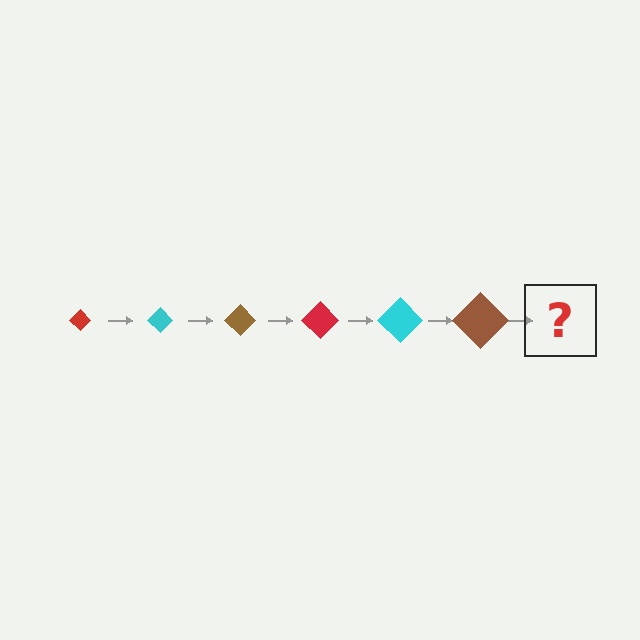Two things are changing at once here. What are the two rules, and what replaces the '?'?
The two rules are that the diamond grows larger each step and the color cycles through red, cyan, and brown. The '?' should be a red diamond, larger than the previous one.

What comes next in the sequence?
The next element should be a red diamond, larger than the previous one.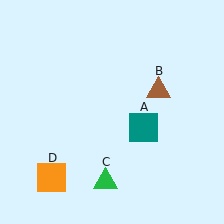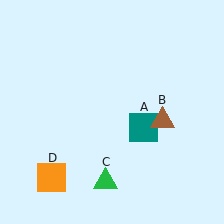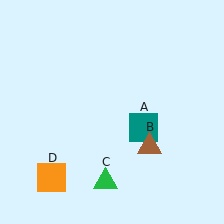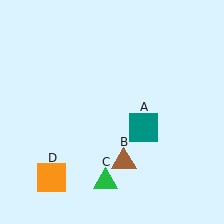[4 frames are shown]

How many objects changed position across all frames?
1 object changed position: brown triangle (object B).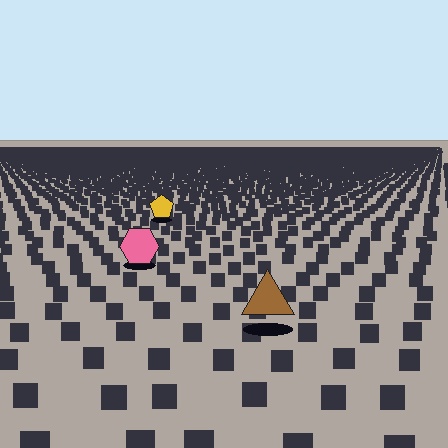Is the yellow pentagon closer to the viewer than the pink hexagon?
No. The pink hexagon is closer — you can tell from the texture gradient: the ground texture is coarser near it.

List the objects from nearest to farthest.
From nearest to farthest: the brown triangle, the pink hexagon, the yellow pentagon.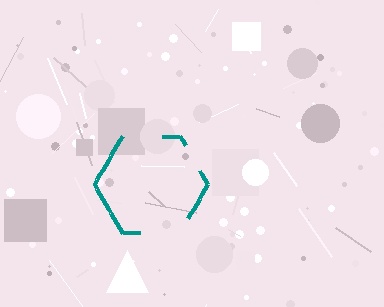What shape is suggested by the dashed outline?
The dashed outline suggests a hexagon.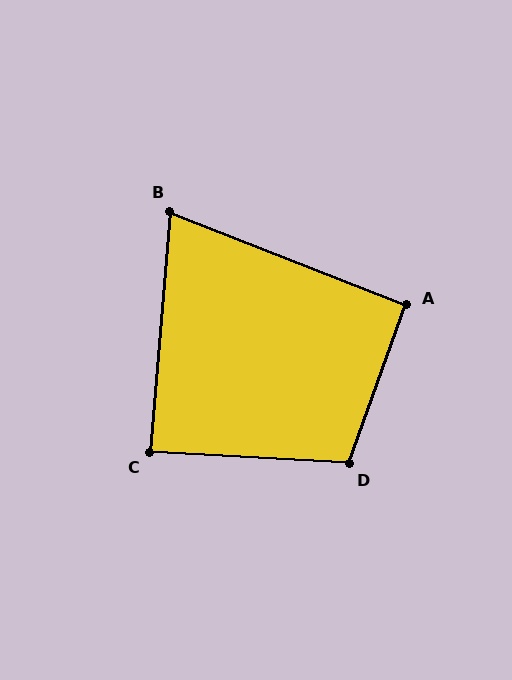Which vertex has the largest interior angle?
D, at approximately 107 degrees.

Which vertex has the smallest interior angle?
B, at approximately 73 degrees.